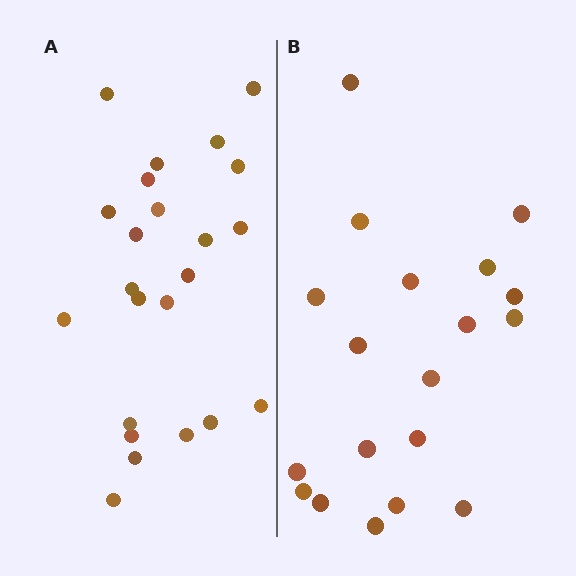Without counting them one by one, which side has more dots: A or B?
Region A (the left region) has more dots.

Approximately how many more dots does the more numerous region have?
Region A has about 4 more dots than region B.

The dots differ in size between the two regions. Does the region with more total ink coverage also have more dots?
No. Region B has more total ink coverage because its dots are larger, but region A actually contains more individual dots. Total area can be misleading — the number of items is what matters here.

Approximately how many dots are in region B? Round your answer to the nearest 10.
About 20 dots. (The exact count is 19, which rounds to 20.)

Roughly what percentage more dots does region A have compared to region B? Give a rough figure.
About 20% more.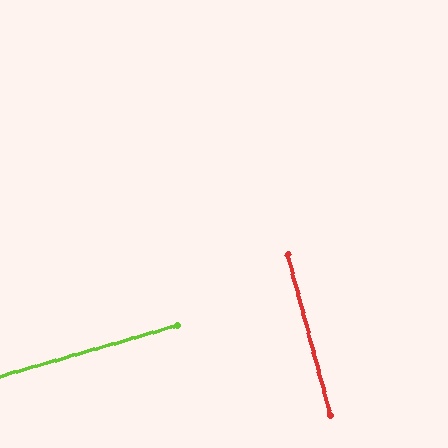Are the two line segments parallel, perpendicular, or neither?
Perpendicular — they meet at approximately 89°.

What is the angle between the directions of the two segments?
Approximately 89 degrees.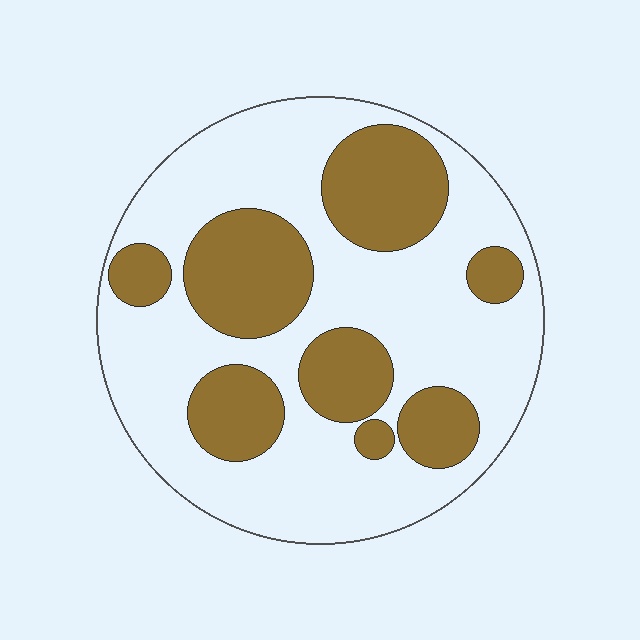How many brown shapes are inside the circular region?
8.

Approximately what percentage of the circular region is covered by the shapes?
Approximately 35%.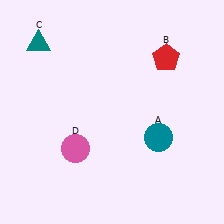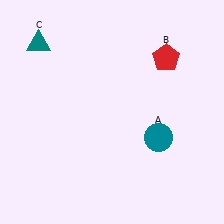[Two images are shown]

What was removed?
The pink circle (D) was removed in Image 2.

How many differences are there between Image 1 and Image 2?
There is 1 difference between the two images.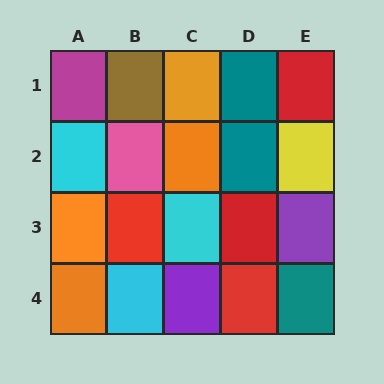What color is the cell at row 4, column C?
Purple.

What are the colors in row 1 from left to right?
Magenta, brown, orange, teal, red.